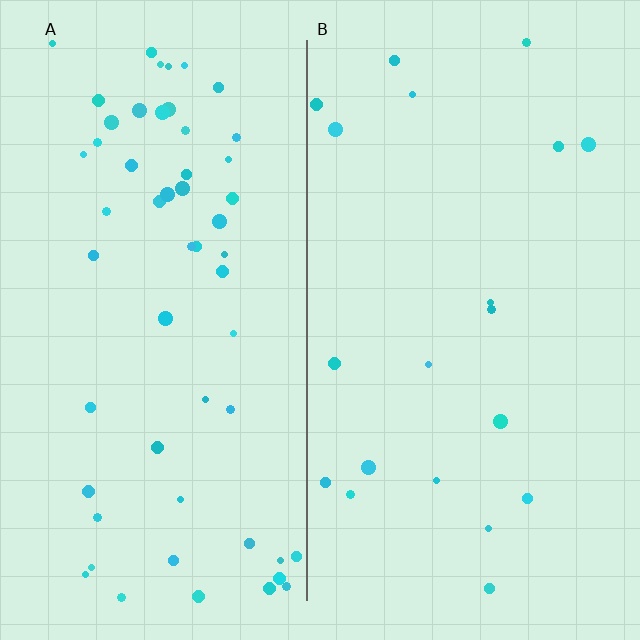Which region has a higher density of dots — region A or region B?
A (the left).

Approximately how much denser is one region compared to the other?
Approximately 2.8× — region A over region B.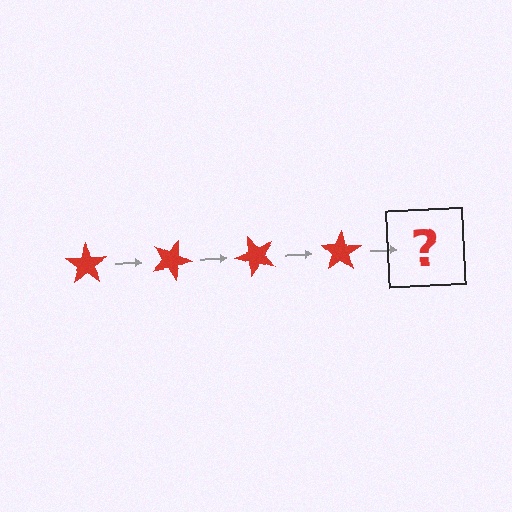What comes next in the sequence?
The next element should be a red star rotated 100 degrees.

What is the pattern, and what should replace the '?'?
The pattern is that the star rotates 25 degrees each step. The '?' should be a red star rotated 100 degrees.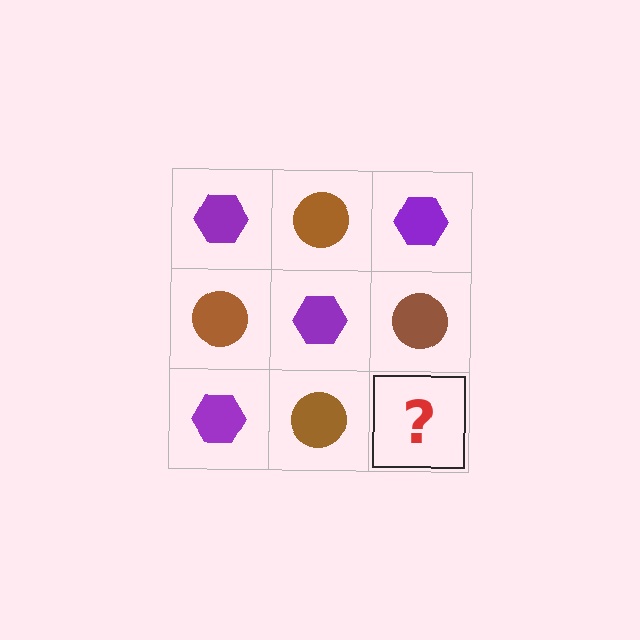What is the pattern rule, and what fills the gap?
The rule is that it alternates purple hexagon and brown circle in a checkerboard pattern. The gap should be filled with a purple hexagon.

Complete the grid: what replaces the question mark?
The question mark should be replaced with a purple hexagon.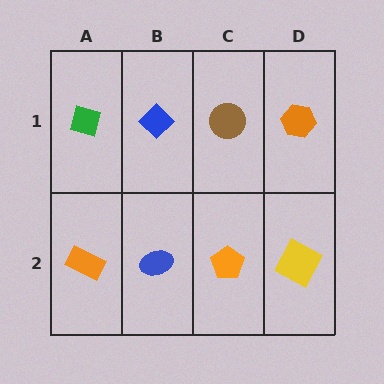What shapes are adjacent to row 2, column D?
An orange hexagon (row 1, column D), an orange pentagon (row 2, column C).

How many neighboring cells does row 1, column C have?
3.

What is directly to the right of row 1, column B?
A brown circle.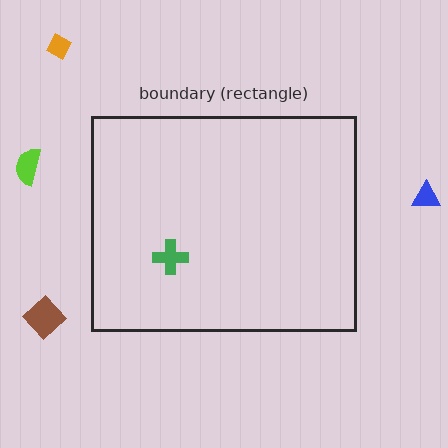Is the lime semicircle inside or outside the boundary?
Outside.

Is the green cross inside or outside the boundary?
Inside.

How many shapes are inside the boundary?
1 inside, 4 outside.